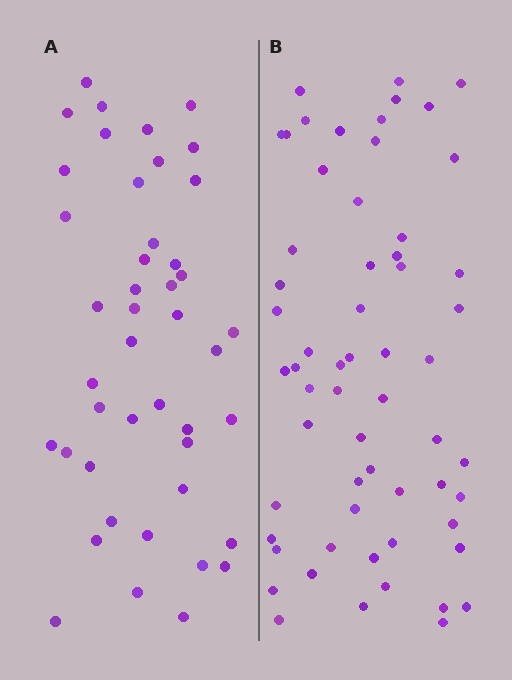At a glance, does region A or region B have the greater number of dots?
Region B (the right region) has more dots.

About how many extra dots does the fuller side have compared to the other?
Region B has approximately 15 more dots than region A.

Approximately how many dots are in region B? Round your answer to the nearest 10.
About 60 dots.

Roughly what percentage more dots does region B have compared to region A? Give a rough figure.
About 35% more.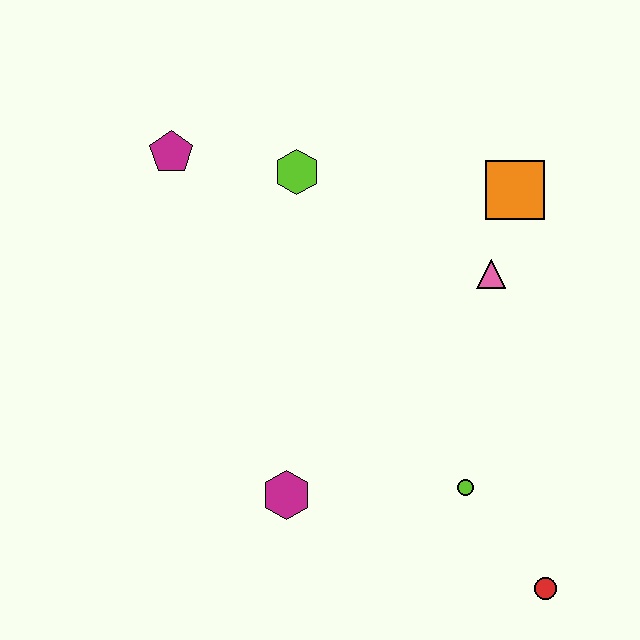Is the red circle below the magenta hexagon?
Yes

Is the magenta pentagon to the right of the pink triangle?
No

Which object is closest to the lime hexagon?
The magenta pentagon is closest to the lime hexagon.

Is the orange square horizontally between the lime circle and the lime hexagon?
No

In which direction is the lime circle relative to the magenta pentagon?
The lime circle is below the magenta pentagon.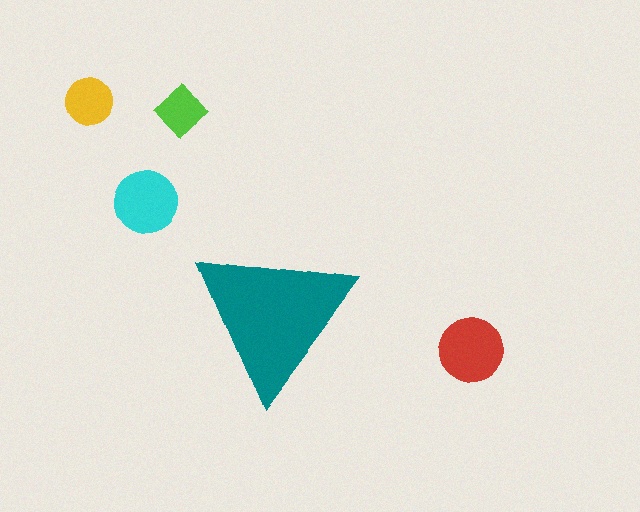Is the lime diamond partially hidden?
No, the lime diamond is fully visible.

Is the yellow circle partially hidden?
No, the yellow circle is fully visible.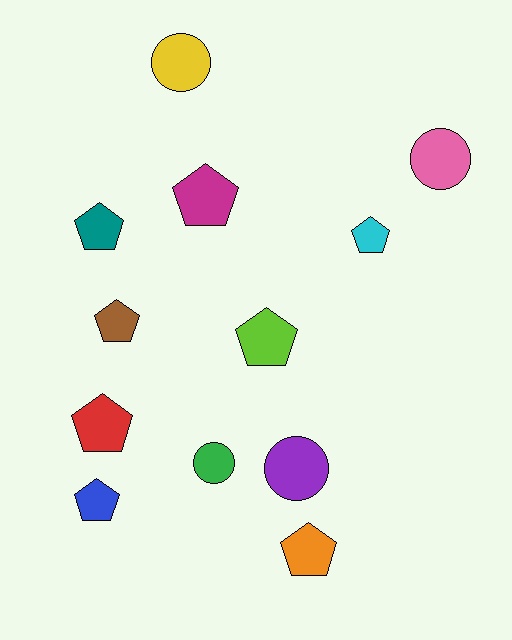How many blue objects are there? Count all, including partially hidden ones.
There is 1 blue object.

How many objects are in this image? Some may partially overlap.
There are 12 objects.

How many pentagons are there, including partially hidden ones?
There are 8 pentagons.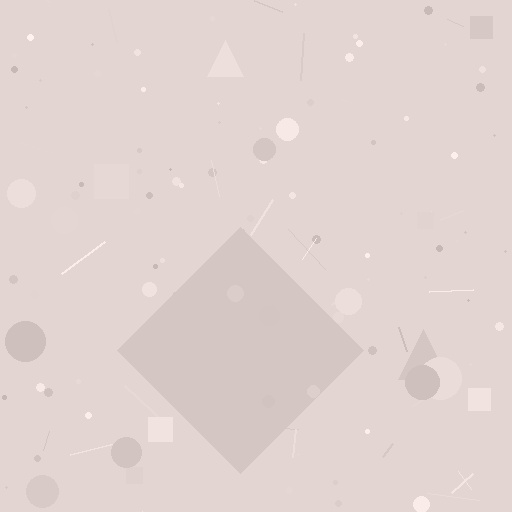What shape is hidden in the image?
A diamond is hidden in the image.